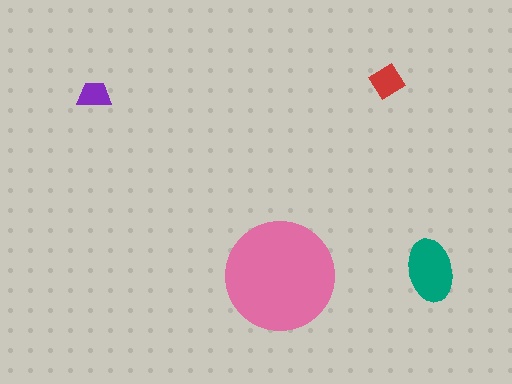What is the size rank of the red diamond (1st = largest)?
3rd.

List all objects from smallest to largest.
The purple trapezoid, the red diamond, the teal ellipse, the pink circle.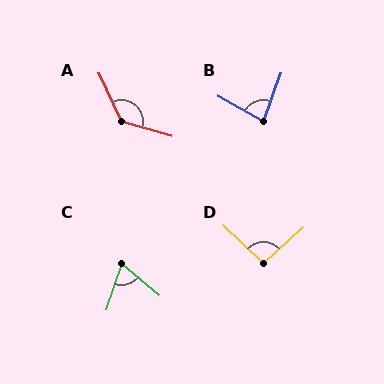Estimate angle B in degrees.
Approximately 81 degrees.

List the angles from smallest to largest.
C (68°), B (81°), D (95°), A (131°).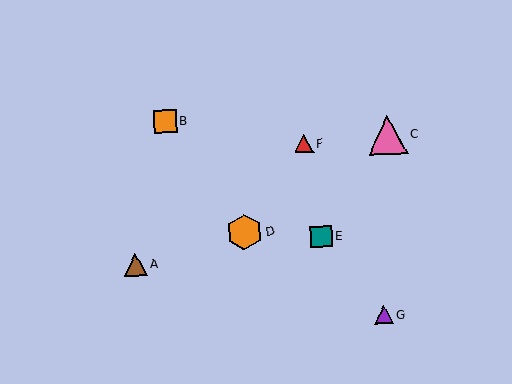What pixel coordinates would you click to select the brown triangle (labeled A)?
Click at (135, 264) to select the brown triangle A.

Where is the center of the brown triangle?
The center of the brown triangle is at (135, 264).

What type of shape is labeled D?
Shape D is an orange hexagon.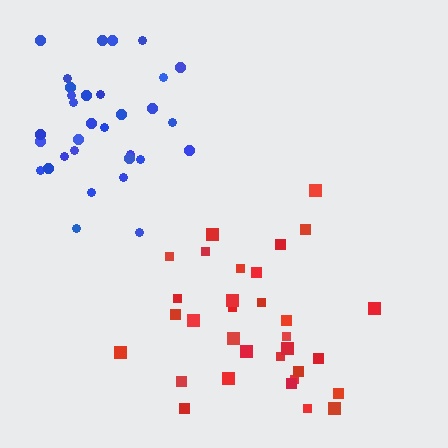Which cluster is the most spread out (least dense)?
Red.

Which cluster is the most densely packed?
Blue.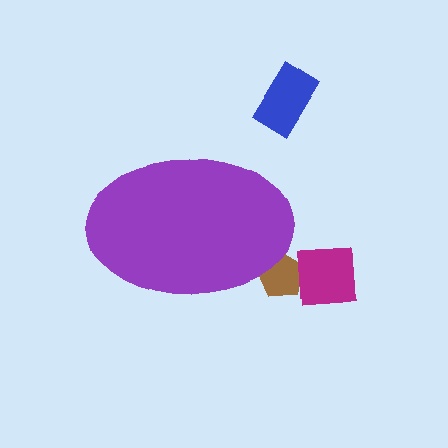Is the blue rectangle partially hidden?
No, the blue rectangle is fully visible.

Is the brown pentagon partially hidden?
Yes, the brown pentagon is partially hidden behind the purple ellipse.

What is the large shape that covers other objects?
A purple ellipse.